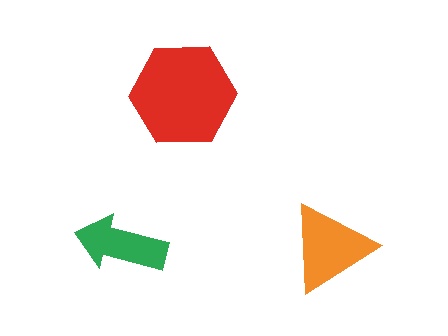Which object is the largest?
The red hexagon.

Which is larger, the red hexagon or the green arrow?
The red hexagon.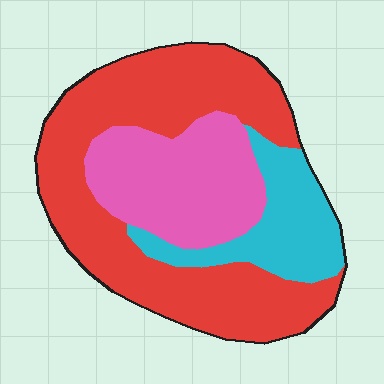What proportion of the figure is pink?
Pink covers 27% of the figure.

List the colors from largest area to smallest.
From largest to smallest: red, pink, cyan.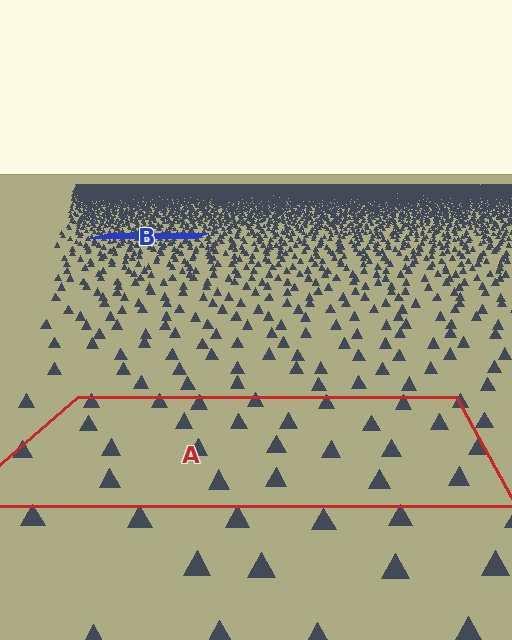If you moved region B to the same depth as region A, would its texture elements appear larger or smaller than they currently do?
They would appear larger. At a closer depth, the same texture elements are projected at a bigger on-screen size.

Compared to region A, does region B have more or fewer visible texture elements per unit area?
Region B has more texture elements per unit area — they are packed more densely because it is farther away.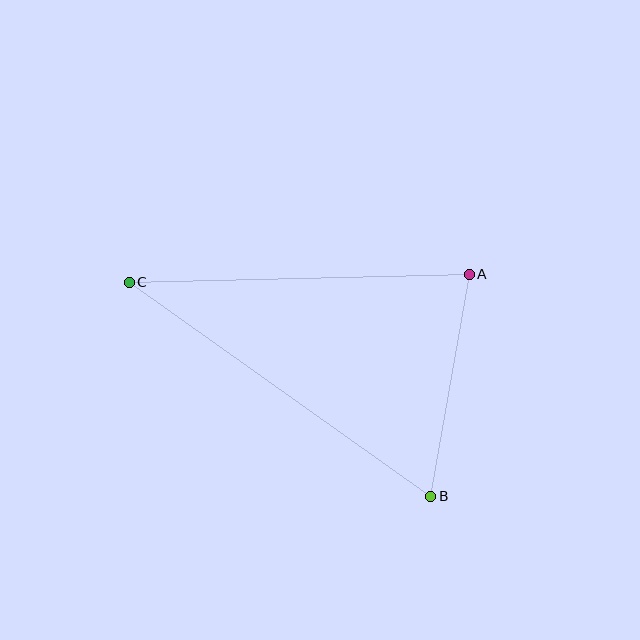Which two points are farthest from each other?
Points B and C are farthest from each other.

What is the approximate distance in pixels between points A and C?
The distance between A and C is approximately 340 pixels.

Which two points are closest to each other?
Points A and B are closest to each other.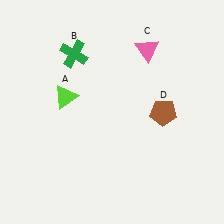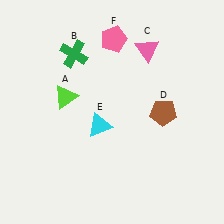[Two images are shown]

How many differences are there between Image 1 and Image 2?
There are 2 differences between the two images.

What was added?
A cyan triangle (E), a pink pentagon (F) were added in Image 2.